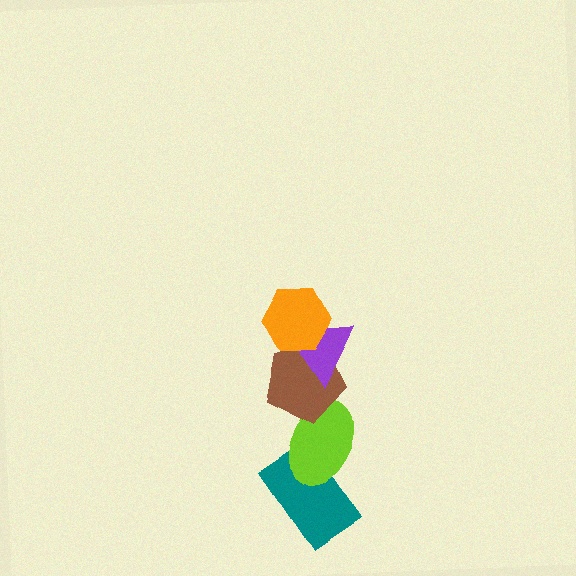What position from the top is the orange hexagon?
The orange hexagon is 1st from the top.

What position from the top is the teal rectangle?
The teal rectangle is 5th from the top.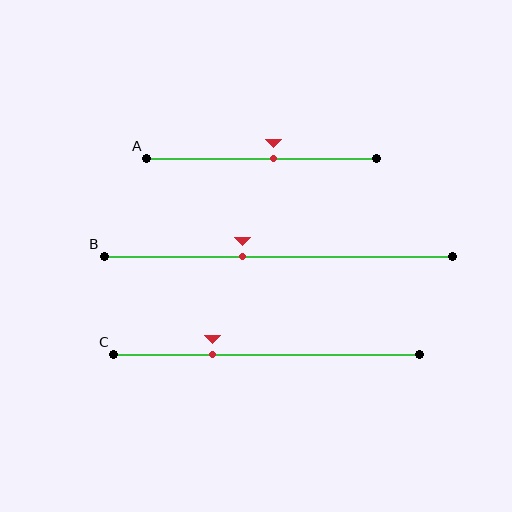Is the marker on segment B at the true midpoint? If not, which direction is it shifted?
No, the marker on segment B is shifted to the left by about 10% of the segment length.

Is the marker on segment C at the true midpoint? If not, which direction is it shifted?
No, the marker on segment C is shifted to the left by about 18% of the segment length.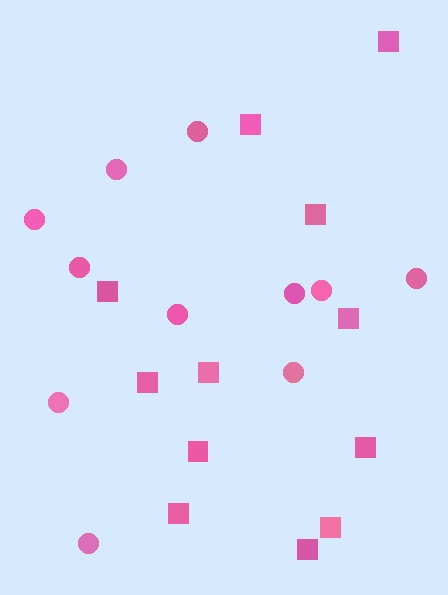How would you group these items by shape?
There are 2 groups: one group of circles (11) and one group of squares (12).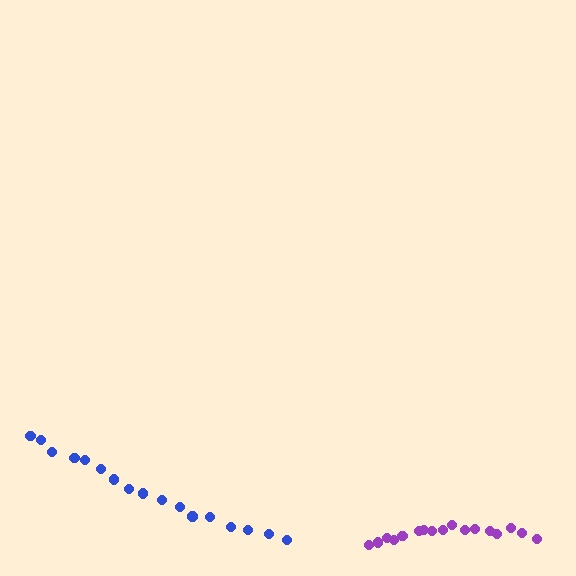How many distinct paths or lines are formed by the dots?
There are 2 distinct paths.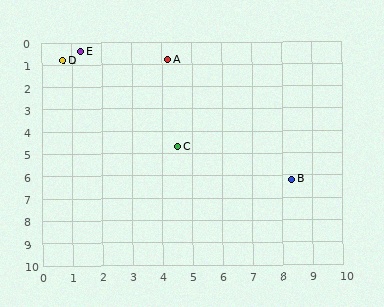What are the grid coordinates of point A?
Point A is at approximately (4.2, 0.8).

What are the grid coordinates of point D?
Point D is at approximately (0.7, 0.8).